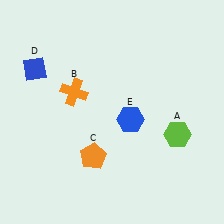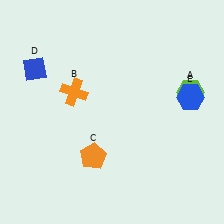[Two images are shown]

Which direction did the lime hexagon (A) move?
The lime hexagon (A) moved up.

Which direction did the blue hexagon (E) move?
The blue hexagon (E) moved right.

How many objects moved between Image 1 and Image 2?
2 objects moved between the two images.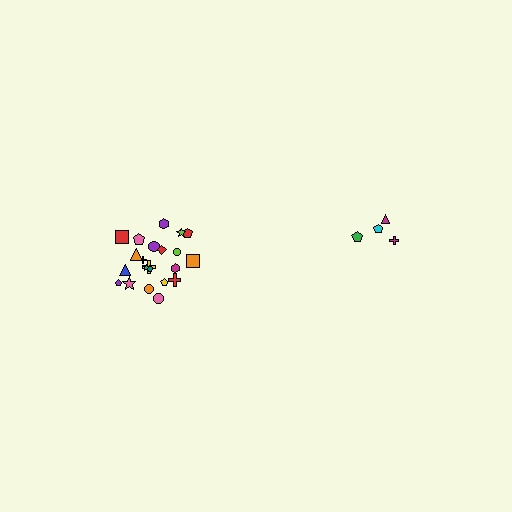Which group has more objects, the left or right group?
The left group.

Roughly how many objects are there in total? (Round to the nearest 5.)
Roughly 25 objects in total.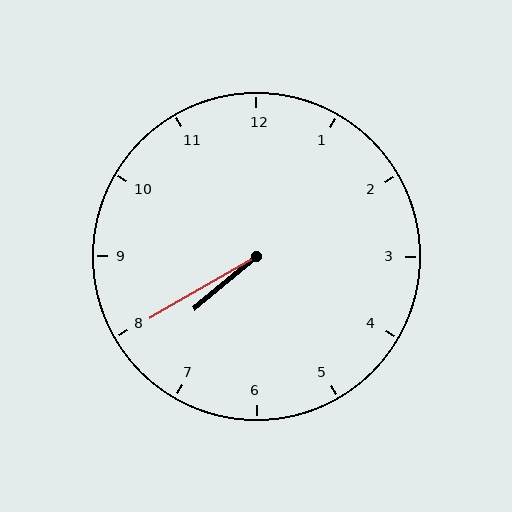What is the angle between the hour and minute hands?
Approximately 10 degrees.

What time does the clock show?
7:40.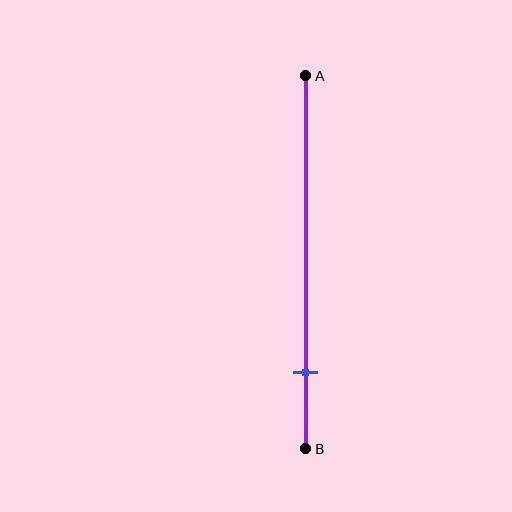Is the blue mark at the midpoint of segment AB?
No, the mark is at about 80% from A, not at the 50% midpoint.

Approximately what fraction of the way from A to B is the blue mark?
The blue mark is approximately 80% of the way from A to B.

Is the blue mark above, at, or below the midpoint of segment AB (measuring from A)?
The blue mark is below the midpoint of segment AB.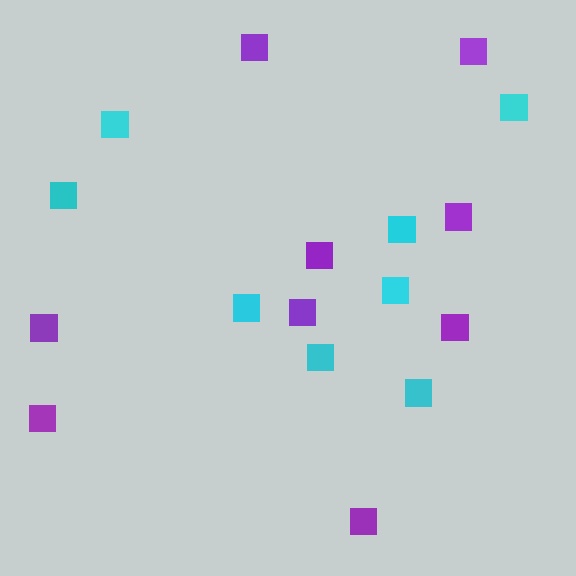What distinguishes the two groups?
There are 2 groups: one group of purple squares (9) and one group of cyan squares (8).